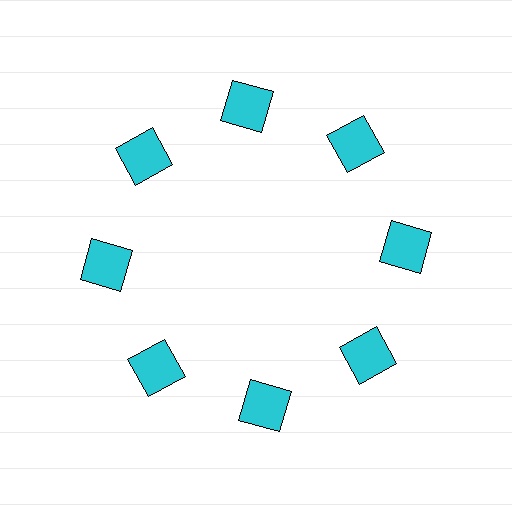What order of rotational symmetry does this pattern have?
This pattern has 8-fold rotational symmetry.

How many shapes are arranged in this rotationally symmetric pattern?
There are 8 shapes, arranged in 8 groups of 1.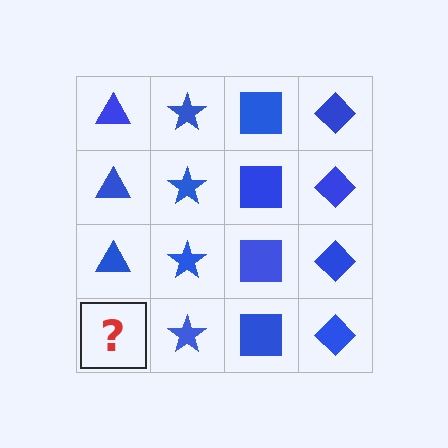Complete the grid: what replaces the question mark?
The question mark should be replaced with a blue triangle.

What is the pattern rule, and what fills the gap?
The rule is that each column has a consistent shape. The gap should be filled with a blue triangle.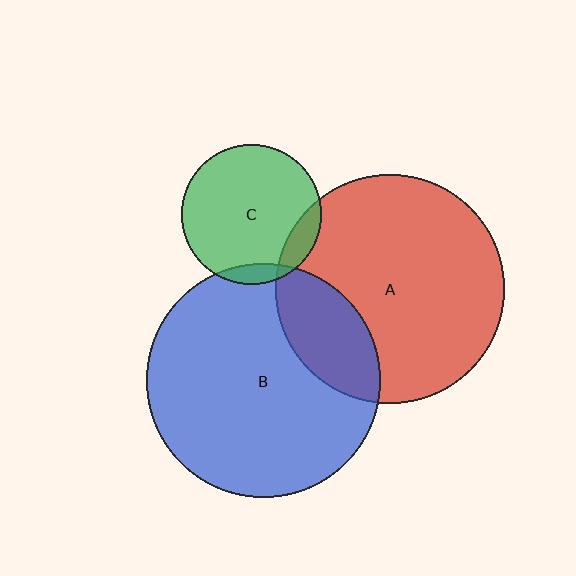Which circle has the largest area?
Circle B (blue).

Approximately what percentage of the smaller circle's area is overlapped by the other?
Approximately 10%.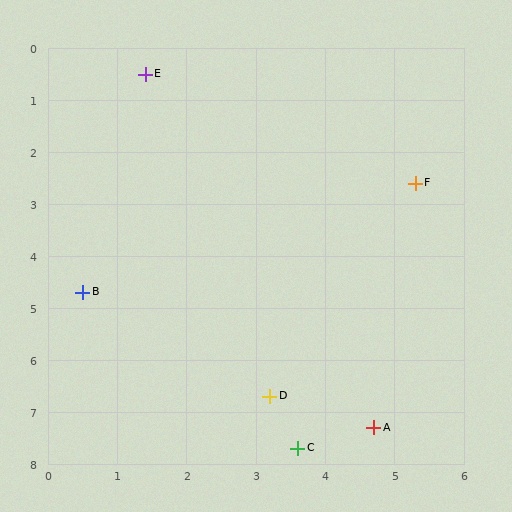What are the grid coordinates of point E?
Point E is at approximately (1.4, 0.5).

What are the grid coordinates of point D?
Point D is at approximately (3.2, 6.7).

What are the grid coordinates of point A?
Point A is at approximately (4.7, 7.3).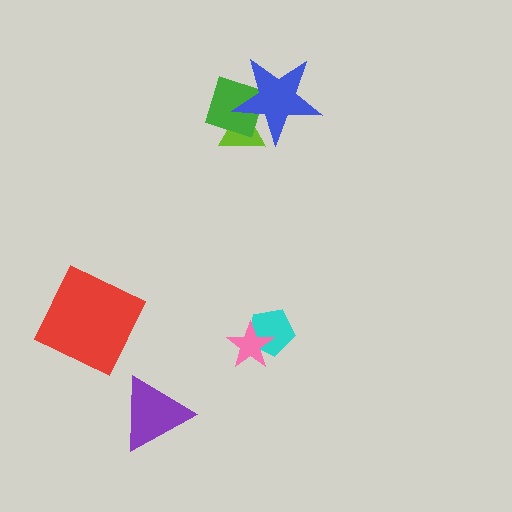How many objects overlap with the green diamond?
2 objects overlap with the green diamond.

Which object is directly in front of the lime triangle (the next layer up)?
The green diamond is directly in front of the lime triangle.